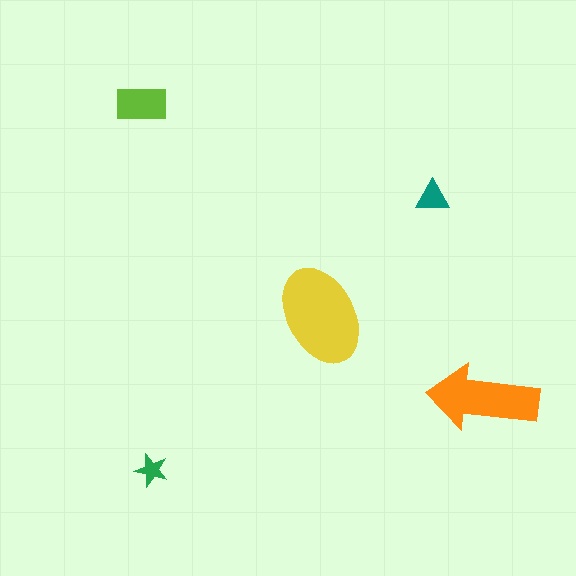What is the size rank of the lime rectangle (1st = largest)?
3rd.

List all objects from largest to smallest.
The yellow ellipse, the orange arrow, the lime rectangle, the teal triangle, the green star.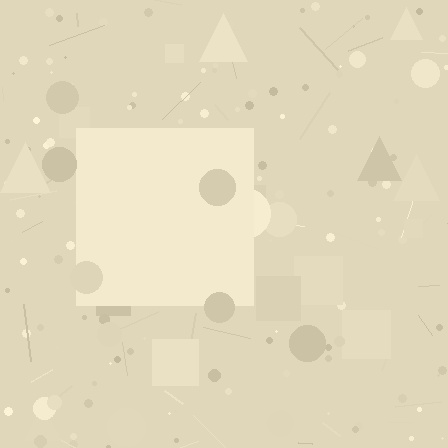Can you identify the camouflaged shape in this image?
The camouflaged shape is a square.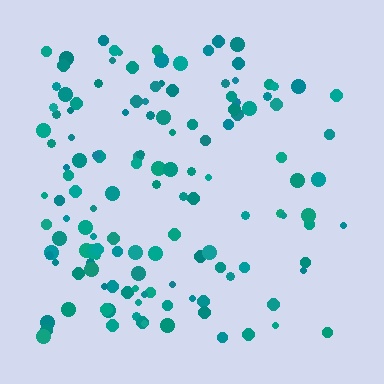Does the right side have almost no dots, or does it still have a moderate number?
Still a moderate number, just noticeably fewer than the left.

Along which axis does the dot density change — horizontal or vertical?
Horizontal.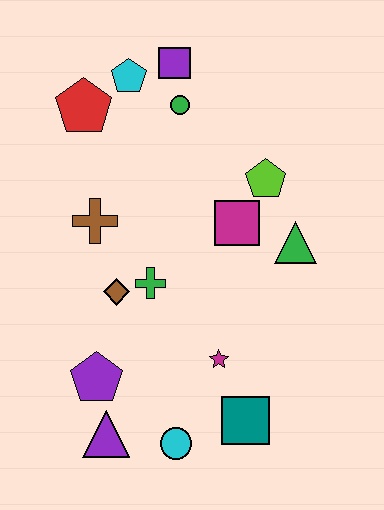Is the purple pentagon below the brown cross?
Yes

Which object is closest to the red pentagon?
The cyan pentagon is closest to the red pentagon.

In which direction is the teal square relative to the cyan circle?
The teal square is to the right of the cyan circle.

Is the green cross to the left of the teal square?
Yes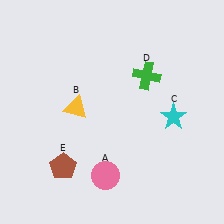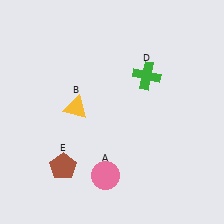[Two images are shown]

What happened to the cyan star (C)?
The cyan star (C) was removed in Image 2. It was in the bottom-right area of Image 1.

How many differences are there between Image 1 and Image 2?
There is 1 difference between the two images.